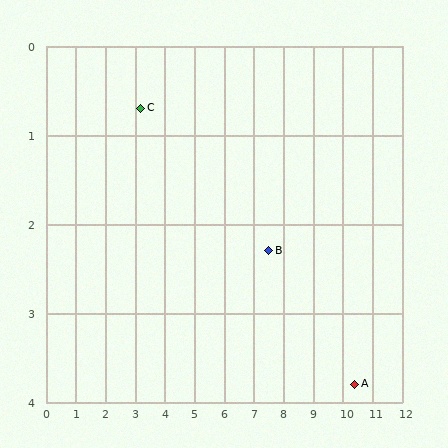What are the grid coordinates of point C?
Point C is at approximately (3.2, 0.7).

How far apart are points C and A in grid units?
Points C and A are about 7.8 grid units apart.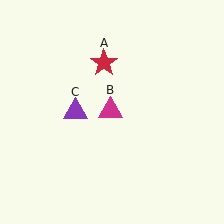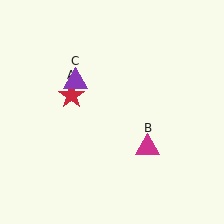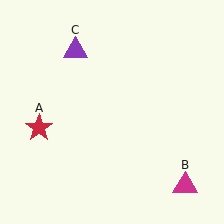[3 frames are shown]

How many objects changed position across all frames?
3 objects changed position: red star (object A), magenta triangle (object B), purple triangle (object C).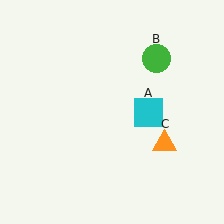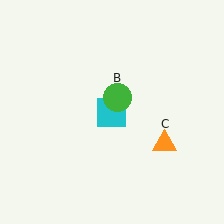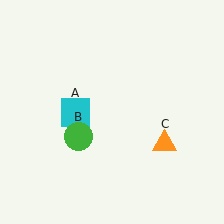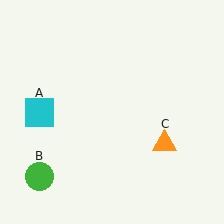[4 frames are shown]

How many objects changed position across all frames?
2 objects changed position: cyan square (object A), green circle (object B).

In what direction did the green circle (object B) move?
The green circle (object B) moved down and to the left.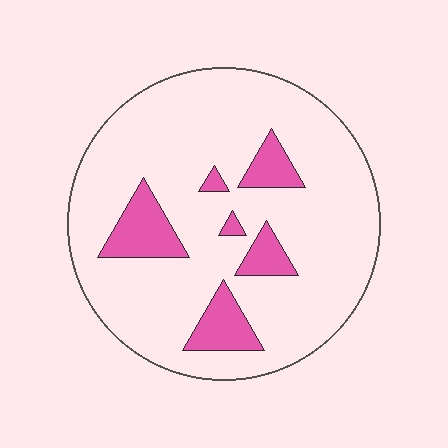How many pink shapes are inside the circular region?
6.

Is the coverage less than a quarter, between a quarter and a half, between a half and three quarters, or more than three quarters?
Less than a quarter.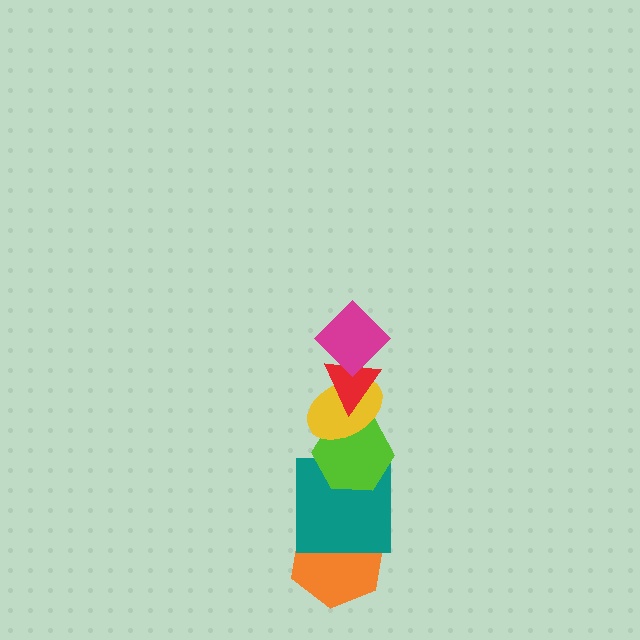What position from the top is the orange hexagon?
The orange hexagon is 6th from the top.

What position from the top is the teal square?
The teal square is 5th from the top.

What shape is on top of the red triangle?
The magenta diamond is on top of the red triangle.